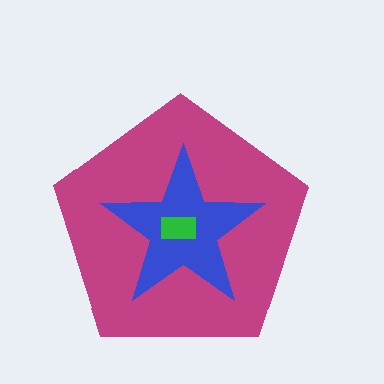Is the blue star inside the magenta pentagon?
Yes.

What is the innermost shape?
The green rectangle.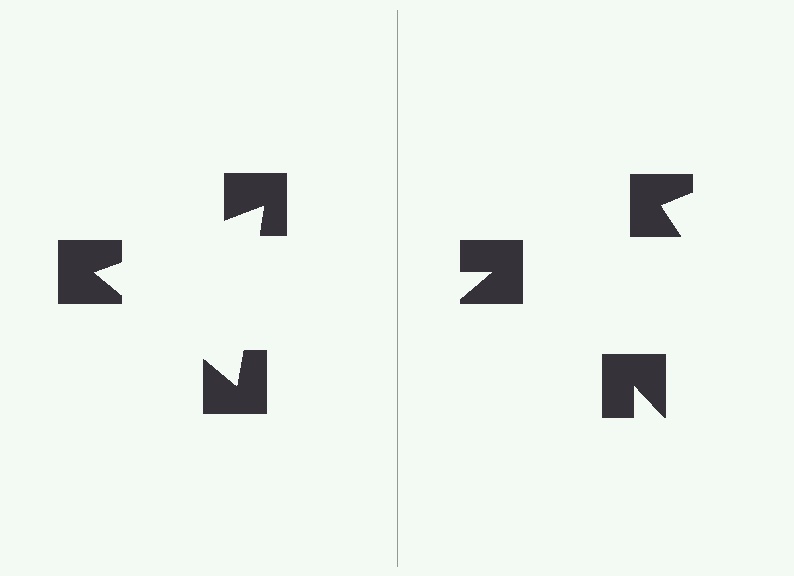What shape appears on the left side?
An illusory triangle.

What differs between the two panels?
The notched squares are positioned identically on both sides; only the wedge orientations differ. On the left they align to a triangle; on the right they are misaligned.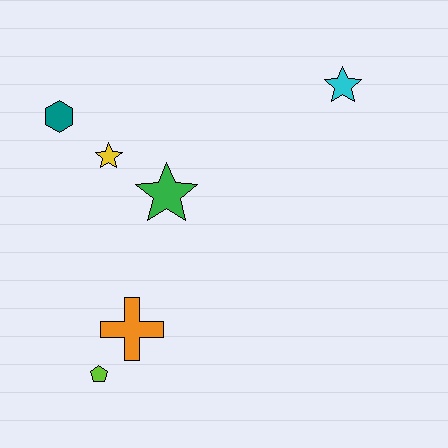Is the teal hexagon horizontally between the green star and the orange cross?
No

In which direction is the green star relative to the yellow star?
The green star is to the right of the yellow star.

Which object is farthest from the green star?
The cyan star is farthest from the green star.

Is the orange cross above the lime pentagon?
Yes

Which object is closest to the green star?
The yellow star is closest to the green star.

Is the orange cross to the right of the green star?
No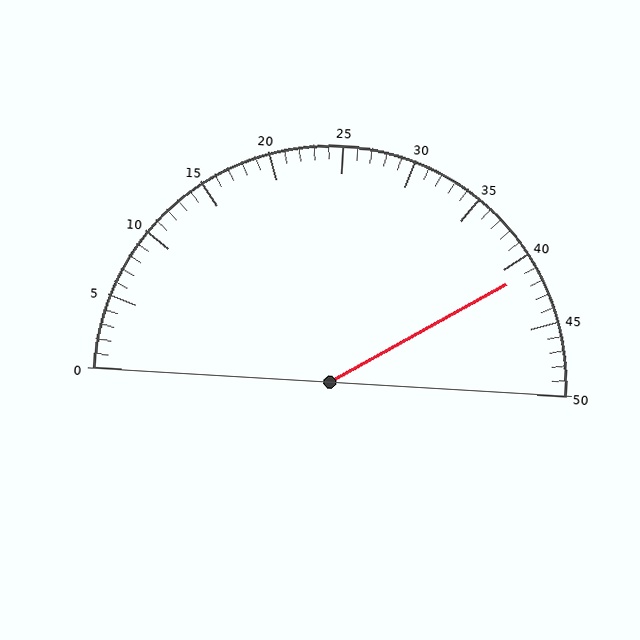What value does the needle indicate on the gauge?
The needle indicates approximately 41.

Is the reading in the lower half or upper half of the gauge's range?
The reading is in the upper half of the range (0 to 50).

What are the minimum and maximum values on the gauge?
The gauge ranges from 0 to 50.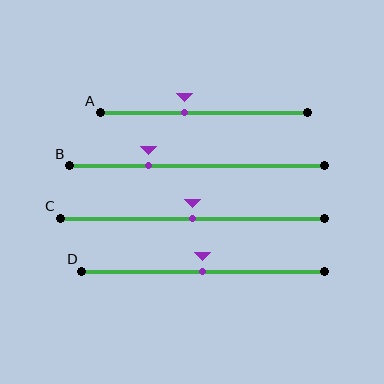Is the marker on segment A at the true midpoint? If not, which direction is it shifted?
No, the marker on segment A is shifted to the left by about 9% of the segment length.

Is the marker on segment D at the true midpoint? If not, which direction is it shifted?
Yes, the marker on segment D is at the true midpoint.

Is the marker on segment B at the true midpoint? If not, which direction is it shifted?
No, the marker on segment B is shifted to the left by about 19% of the segment length.